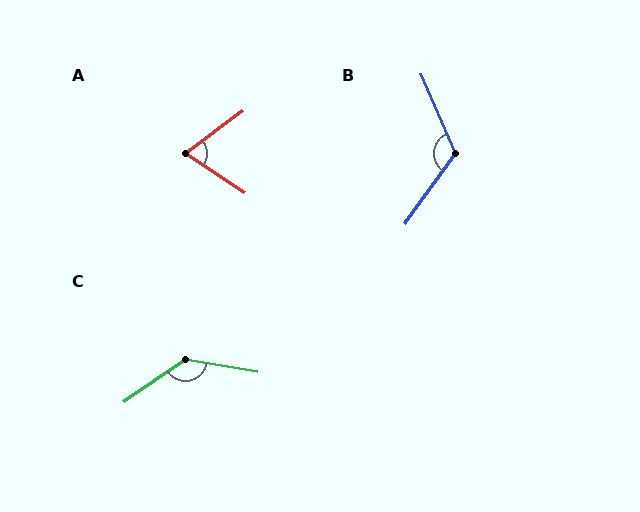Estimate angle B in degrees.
Approximately 121 degrees.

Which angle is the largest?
C, at approximately 135 degrees.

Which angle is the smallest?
A, at approximately 70 degrees.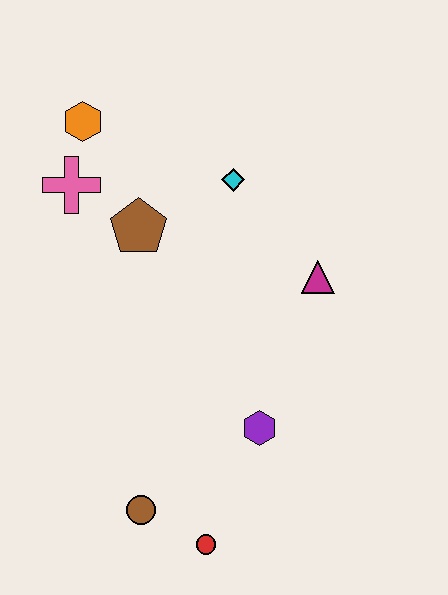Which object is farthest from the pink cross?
The red circle is farthest from the pink cross.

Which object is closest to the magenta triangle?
The cyan diamond is closest to the magenta triangle.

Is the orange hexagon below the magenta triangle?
No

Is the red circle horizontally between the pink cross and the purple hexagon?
Yes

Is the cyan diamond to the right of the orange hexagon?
Yes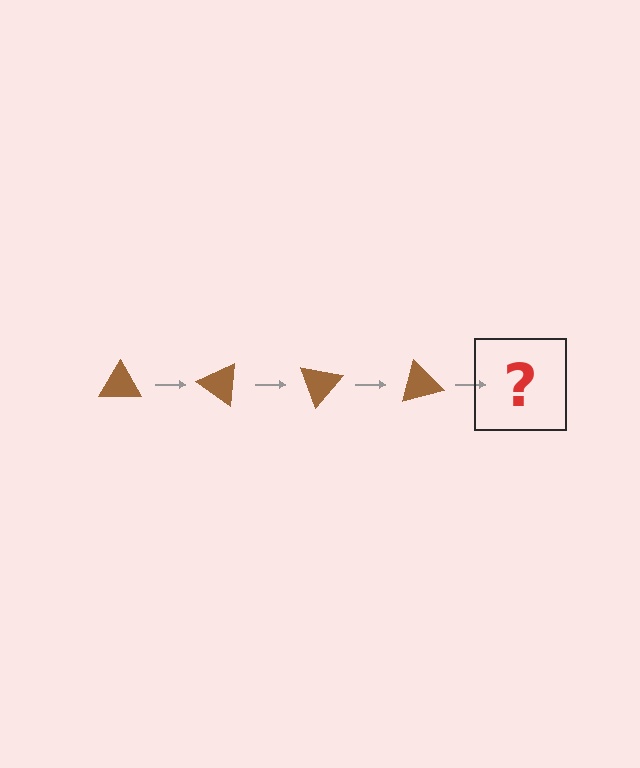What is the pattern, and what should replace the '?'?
The pattern is that the triangle rotates 35 degrees each step. The '?' should be a brown triangle rotated 140 degrees.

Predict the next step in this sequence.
The next step is a brown triangle rotated 140 degrees.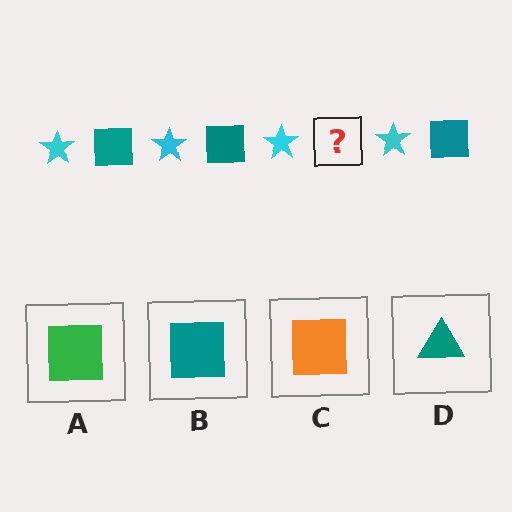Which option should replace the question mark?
Option B.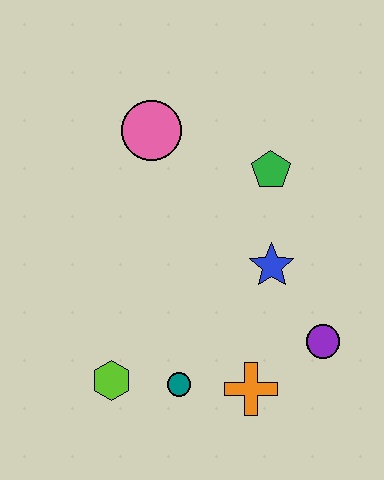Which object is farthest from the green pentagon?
The lime hexagon is farthest from the green pentagon.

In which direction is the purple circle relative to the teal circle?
The purple circle is to the right of the teal circle.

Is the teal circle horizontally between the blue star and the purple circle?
No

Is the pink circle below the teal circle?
No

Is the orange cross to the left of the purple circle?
Yes